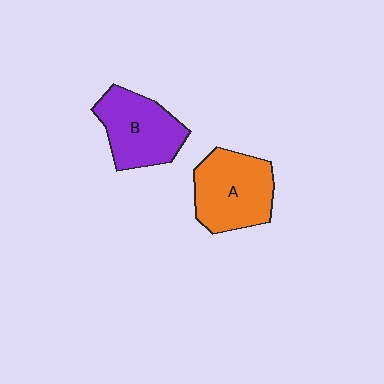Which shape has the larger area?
Shape A (orange).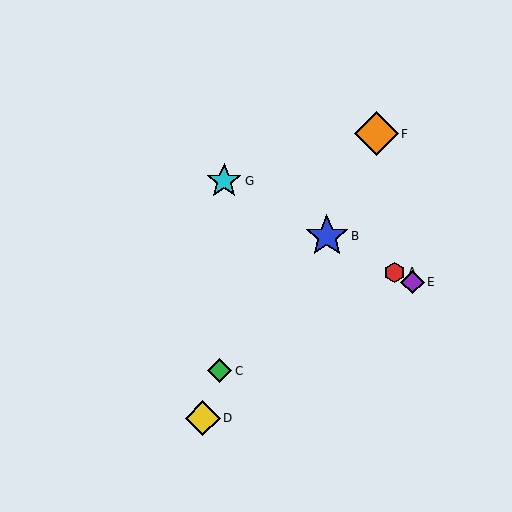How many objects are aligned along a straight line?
4 objects (A, B, E, G) are aligned along a straight line.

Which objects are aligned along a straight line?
Objects A, B, E, G are aligned along a straight line.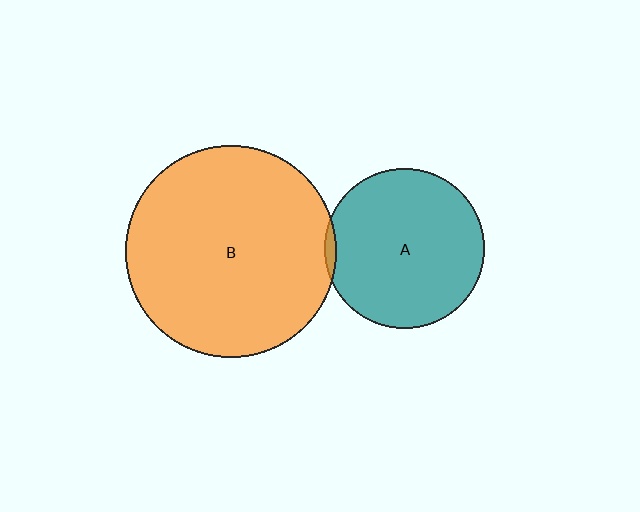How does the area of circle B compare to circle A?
Approximately 1.8 times.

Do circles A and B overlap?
Yes.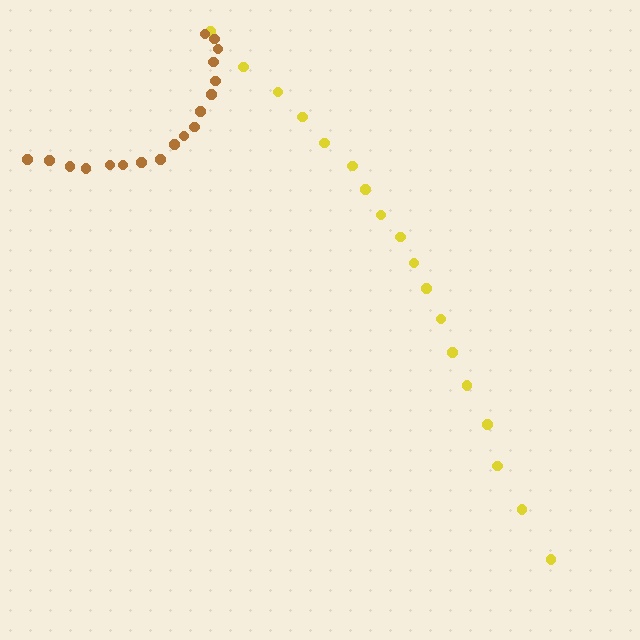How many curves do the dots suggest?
There are 2 distinct paths.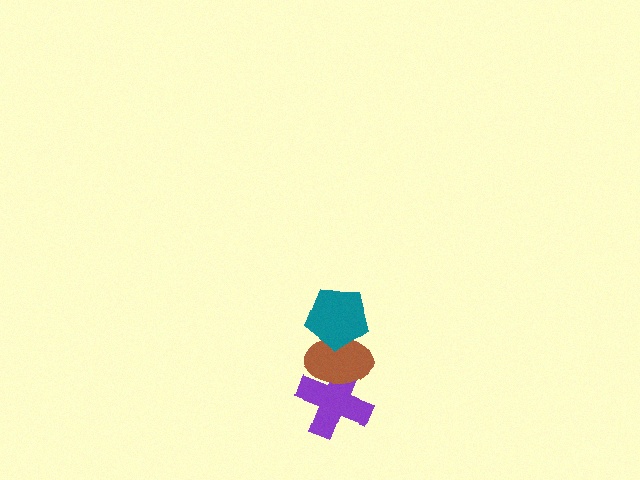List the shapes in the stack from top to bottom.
From top to bottom: the teal pentagon, the brown ellipse, the purple cross.